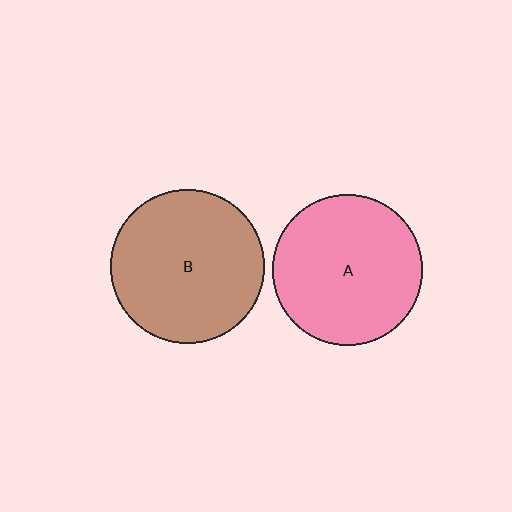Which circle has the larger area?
Circle B (brown).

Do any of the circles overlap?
No, none of the circles overlap.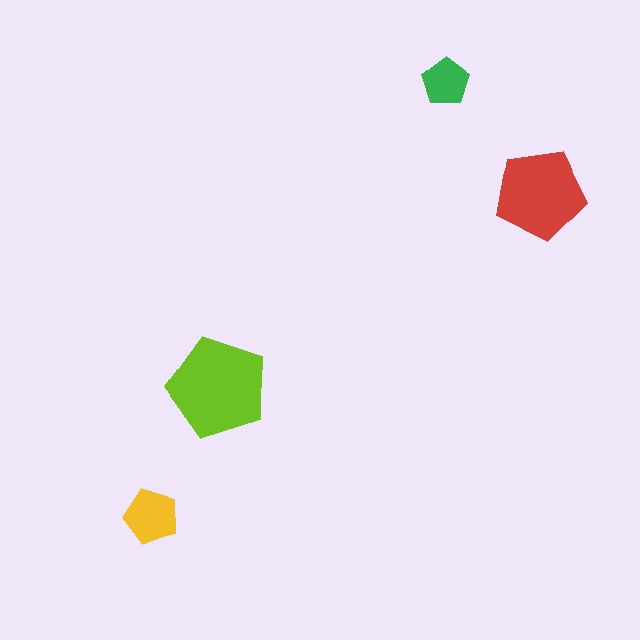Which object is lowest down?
The yellow pentagon is bottommost.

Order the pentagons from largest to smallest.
the lime one, the red one, the yellow one, the green one.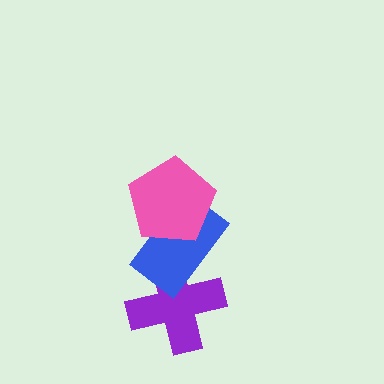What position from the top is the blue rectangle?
The blue rectangle is 2nd from the top.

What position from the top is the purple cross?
The purple cross is 3rd from the top.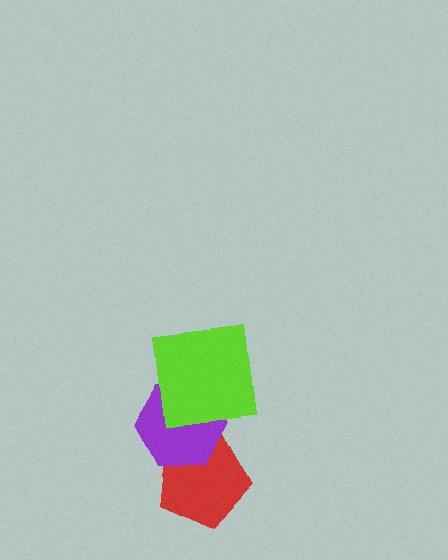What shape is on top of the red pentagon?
The purple hexagon is on top of the red pentagon.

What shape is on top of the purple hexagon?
The lime square is on top of the purple hexagon.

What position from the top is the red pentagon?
The red pentagon is 3rd from the top.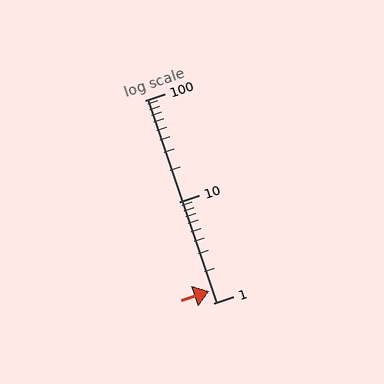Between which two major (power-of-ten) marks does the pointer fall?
The pointer is between 1 and 10.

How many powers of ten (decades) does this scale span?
The scale spans 2 decades, from 1 to 100.